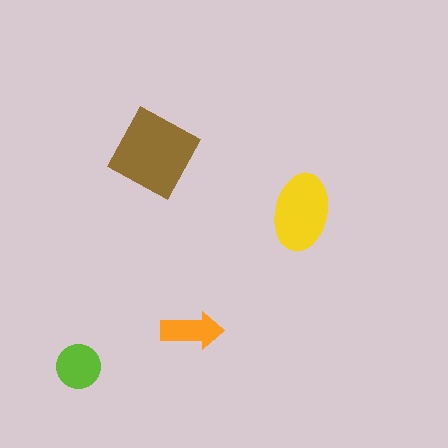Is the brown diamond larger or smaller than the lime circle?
Larger.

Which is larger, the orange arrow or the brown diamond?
The brown diamond.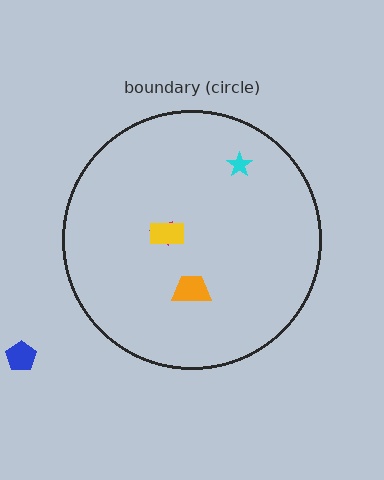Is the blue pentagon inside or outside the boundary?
Outside.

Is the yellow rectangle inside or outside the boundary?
Inside.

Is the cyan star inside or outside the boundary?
Inside.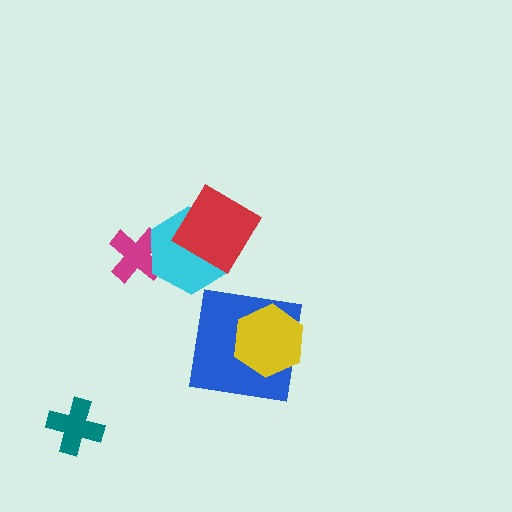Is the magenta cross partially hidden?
Yes, it is partially covered by another shape.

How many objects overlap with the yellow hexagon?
1 object overlaps with the yellow hexagon.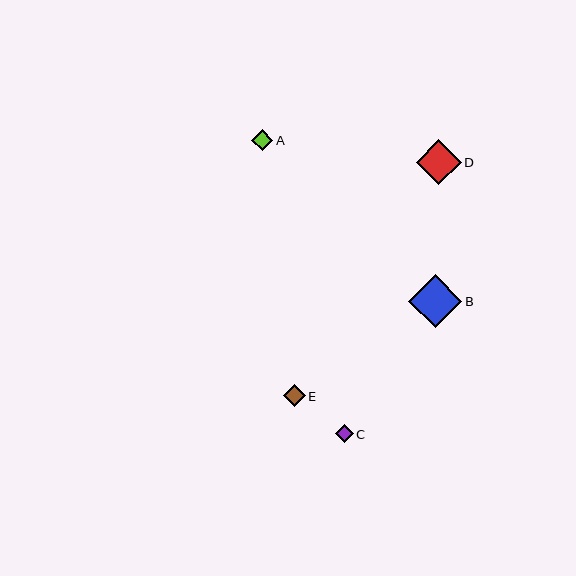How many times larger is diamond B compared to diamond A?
Diamond B is approximately 2.6 times the size of diamond A.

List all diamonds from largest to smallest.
From largest to smallest: B, D, E, A, C.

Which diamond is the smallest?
Diamond C is the smallest with a size of approximately 18 pixels.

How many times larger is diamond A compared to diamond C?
Diamond A is approximately 1.1 times the size of diamond C.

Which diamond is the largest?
Diamond B is the largest with a size of approximately 53 pixels.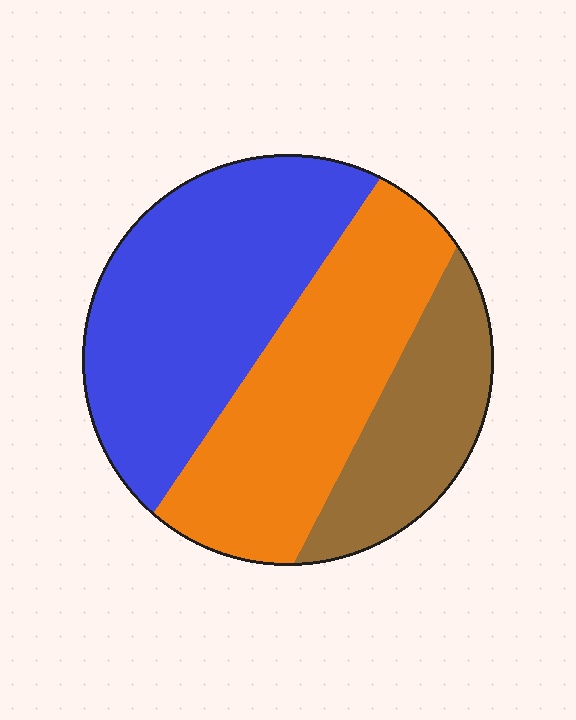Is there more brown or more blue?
Blue.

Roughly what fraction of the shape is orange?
Orange takes up about three eighths (3/8) of the shape.